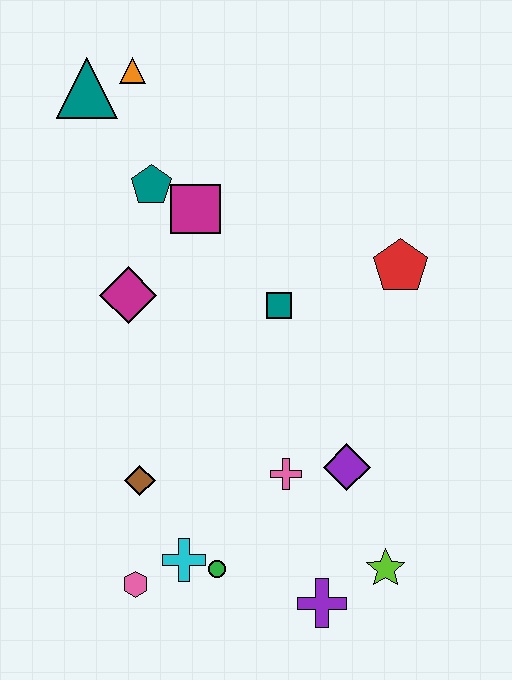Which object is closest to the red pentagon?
The teal square is closest to the red pentagon.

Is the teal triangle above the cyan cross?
Yes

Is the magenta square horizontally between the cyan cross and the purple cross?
Yes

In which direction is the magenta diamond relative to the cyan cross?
The magenta diamond is above the cyan cross.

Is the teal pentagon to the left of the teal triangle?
No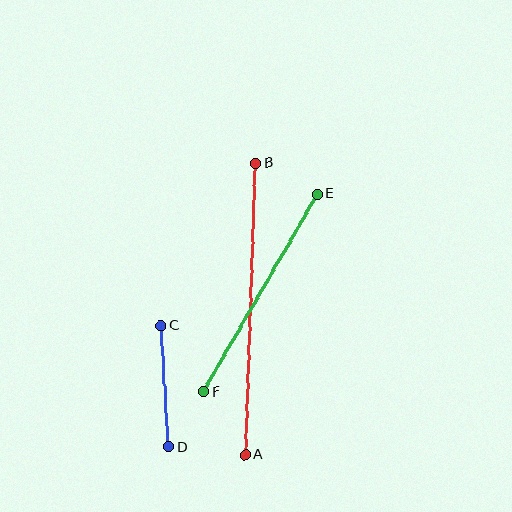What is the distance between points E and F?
The distance is approximately 228 pixels.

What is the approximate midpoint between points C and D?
The midpoint is at approximately (165, 386) pixels.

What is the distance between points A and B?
The distance is approximately 292 pixels.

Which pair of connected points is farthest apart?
Points A and B are farthest apart.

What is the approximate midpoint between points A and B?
The midpoint is at approximately (250, 309) pixels.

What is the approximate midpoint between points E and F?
The midpoint is at approximately (260, 293) pixels.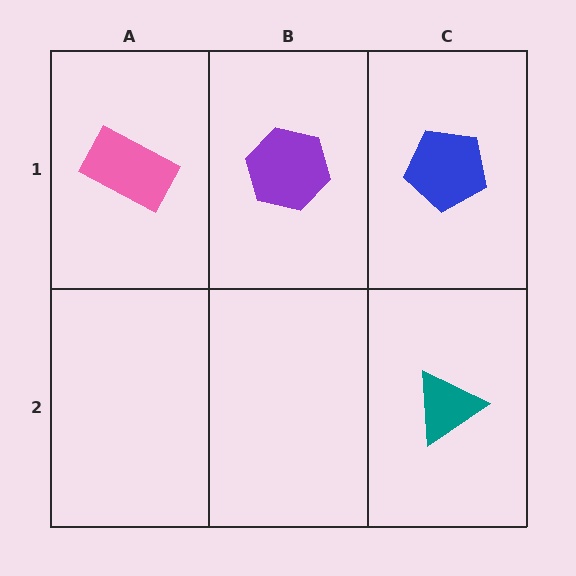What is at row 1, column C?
A blue pentagon.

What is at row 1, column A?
A pink rectangle.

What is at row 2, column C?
A teal triangle.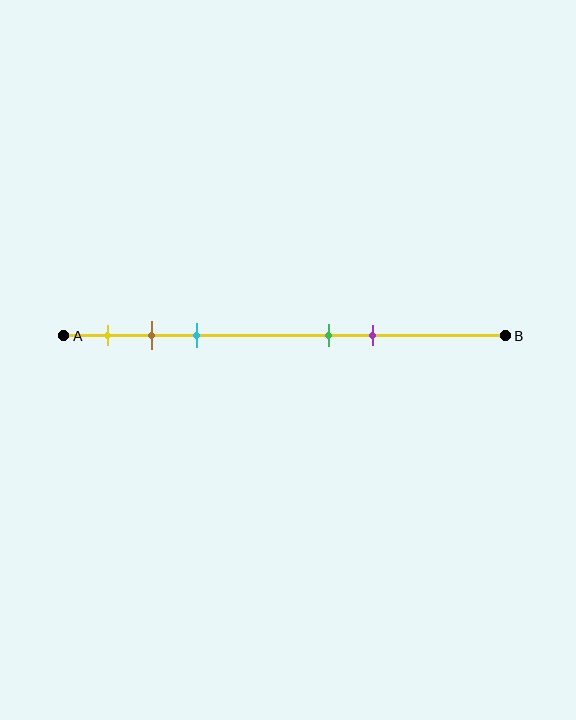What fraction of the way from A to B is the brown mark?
The brown mark is approximately 20% (0.2) of the way from A to B.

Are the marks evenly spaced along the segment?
No, the marks are not evenly spaced.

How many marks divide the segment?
There are 5 marks dividing the segment.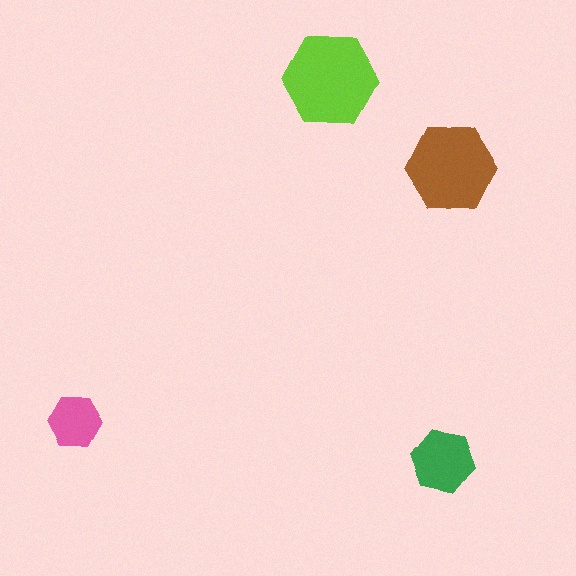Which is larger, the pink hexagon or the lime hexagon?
The lime one.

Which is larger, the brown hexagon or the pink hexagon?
The brown one.